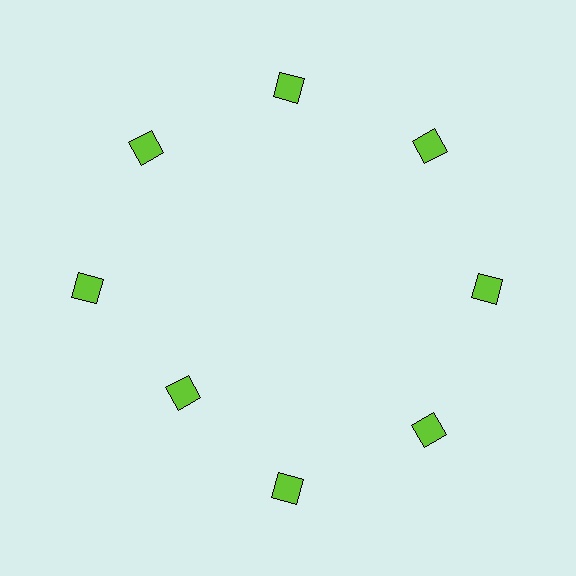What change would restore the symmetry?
The symmetry would be restored by moving it outward, back onto the ring so that all 8 diamonds sit at equal angles and equal distance from the center.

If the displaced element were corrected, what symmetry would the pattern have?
It would have 8-fold rotational symmetry — the pattern would map onto itself every 45 degrees.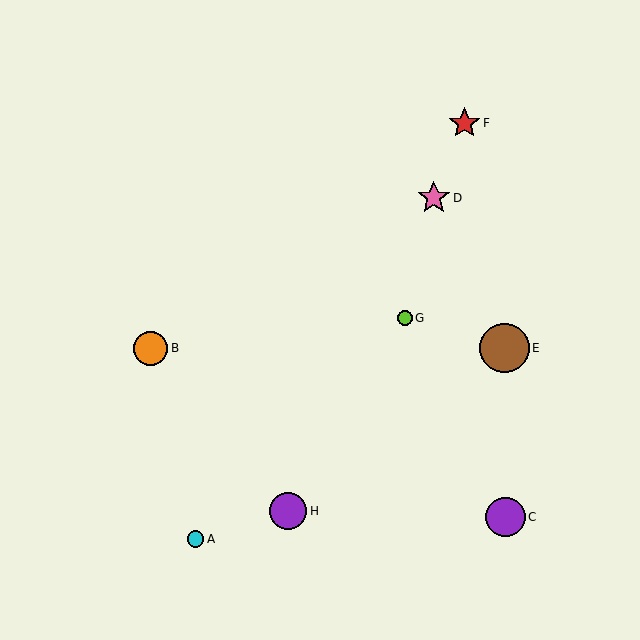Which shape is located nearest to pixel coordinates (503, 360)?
The brown circle (labeled E) at (505, 348) is nearest to that location.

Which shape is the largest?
The brown circle (labeled E) is the largest.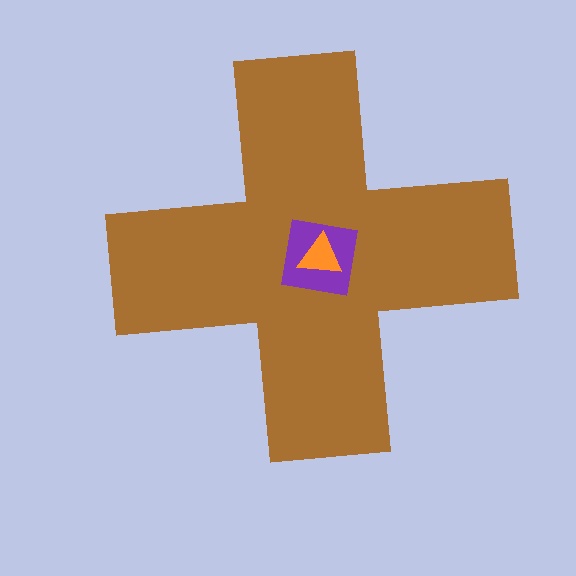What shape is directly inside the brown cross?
The purple square.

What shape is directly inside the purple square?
The orange triangle.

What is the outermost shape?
The brown cross.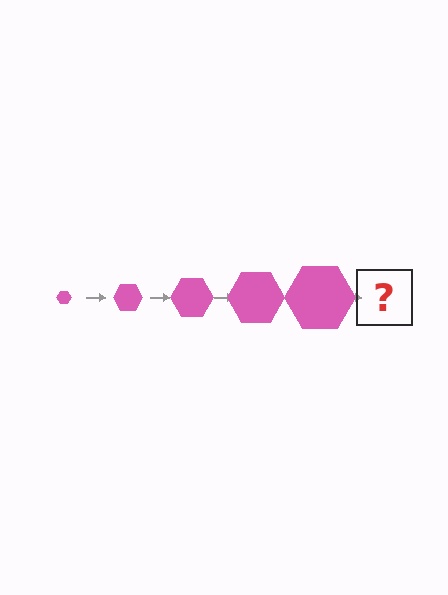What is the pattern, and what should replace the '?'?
The pattern is that the hexagon gets progressively larger each step. The '?' should be a pink hexagon, larger than the previous one.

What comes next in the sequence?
The next element should be a pink hexagon, larger than the previous one.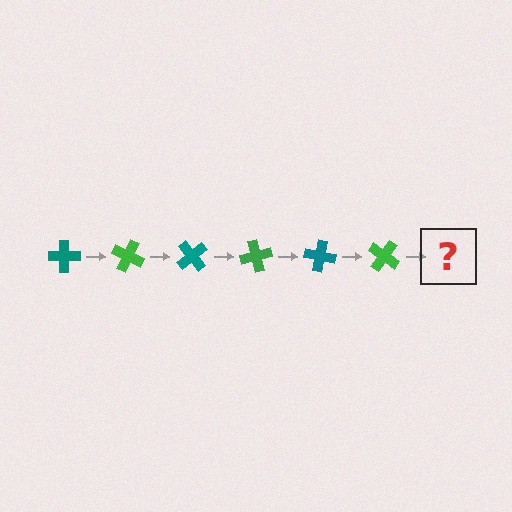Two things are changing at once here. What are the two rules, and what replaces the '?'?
The two rules are that it rotates 25 degrees each step and the color cycles through teal and green. The '?' should be a teal cross, rotated 150 degrees from the start.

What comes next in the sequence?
The next element should be a teal cross, rotated 150 degrees from the start.